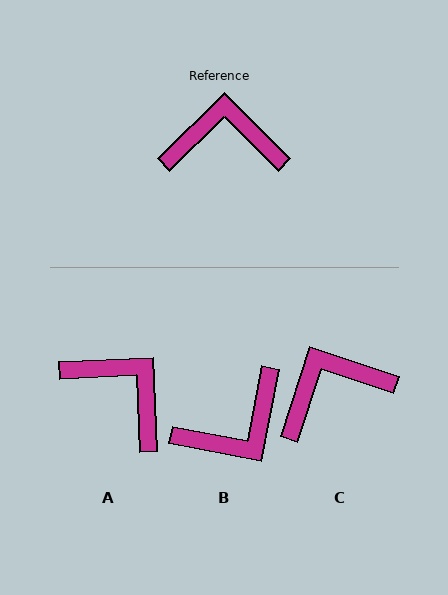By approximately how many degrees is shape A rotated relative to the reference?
Approximately 43 degrees clockwise.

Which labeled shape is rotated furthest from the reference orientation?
B, about 146 degrees away.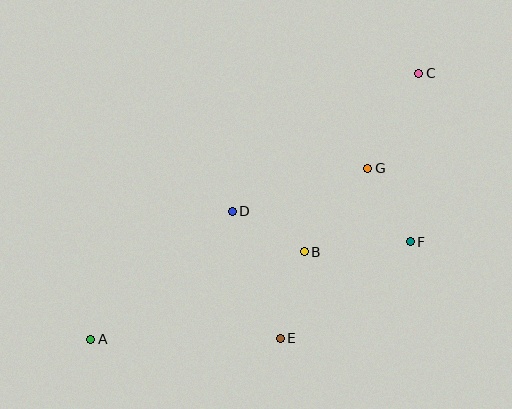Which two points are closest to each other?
Points B and D are closest to each other.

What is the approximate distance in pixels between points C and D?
The distance between C and D is approximately 232 pixels.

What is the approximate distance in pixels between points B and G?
The distance between B and G is approximately 105 pixels.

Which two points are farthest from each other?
Points A and C are farthest from each other.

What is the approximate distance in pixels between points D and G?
The distance between D and G is approximately 142 pixels.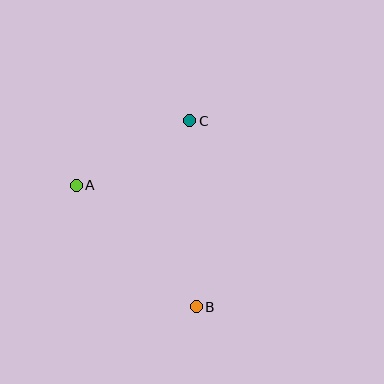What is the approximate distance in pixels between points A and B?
The distance between A and B is approximately 171 pixels.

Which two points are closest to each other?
Points A and C are closest to each other.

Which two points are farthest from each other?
Points B and C are farthest from each other.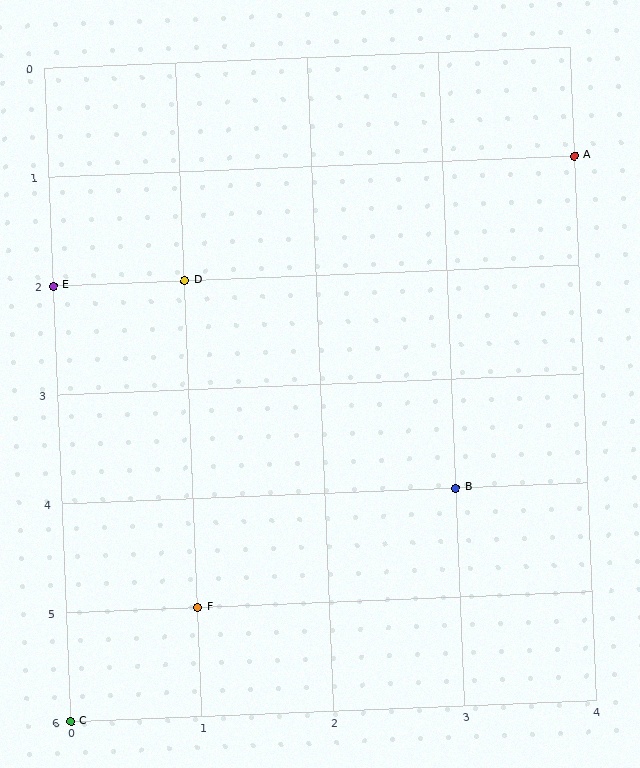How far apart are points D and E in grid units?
Points D and E are 1 column apart.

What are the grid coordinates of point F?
Point F is at grid coordinates (1, 5).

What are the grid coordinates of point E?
Point E is at grid coordinates (0, 2).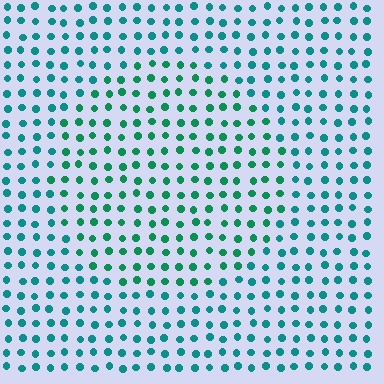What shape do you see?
I see a circle.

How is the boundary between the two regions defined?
The boundary is defined purely by a slight shift in hue (about 24 degrees). Spacing, size, and orientation are identical on both sides.